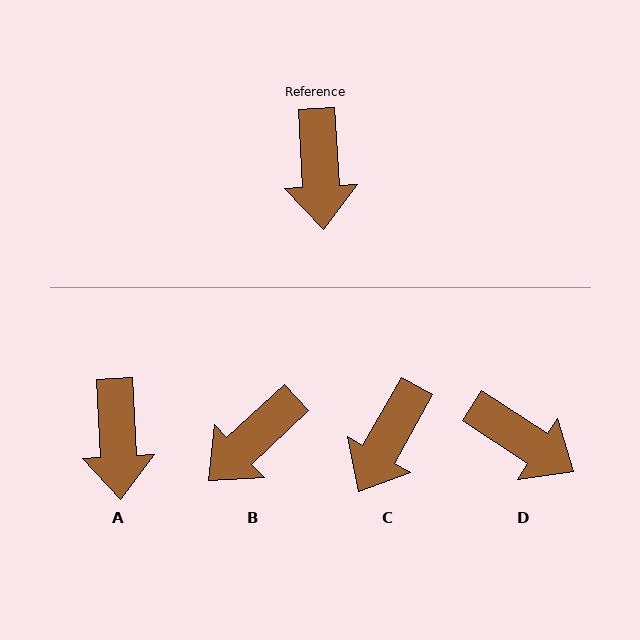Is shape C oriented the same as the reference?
No, it is off by about 32 degrees.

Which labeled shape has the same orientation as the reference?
A.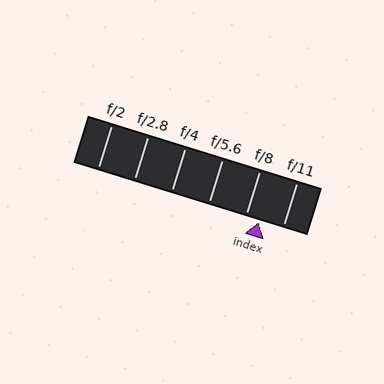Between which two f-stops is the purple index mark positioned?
The index mark is between f/8 and f/11.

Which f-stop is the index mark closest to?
The index mark is closest to f/8.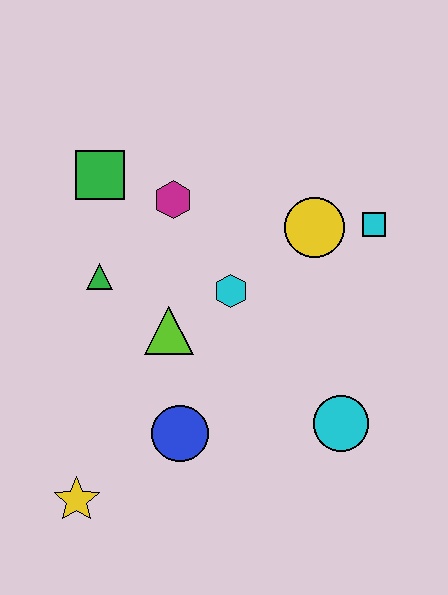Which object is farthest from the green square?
The cyan circle is farthest from the green square.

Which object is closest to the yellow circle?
The cyan square is closest to the yellow circle.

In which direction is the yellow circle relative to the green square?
The yellow circle is to the right of the green square.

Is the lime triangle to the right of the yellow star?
Yes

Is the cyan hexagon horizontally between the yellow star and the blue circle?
No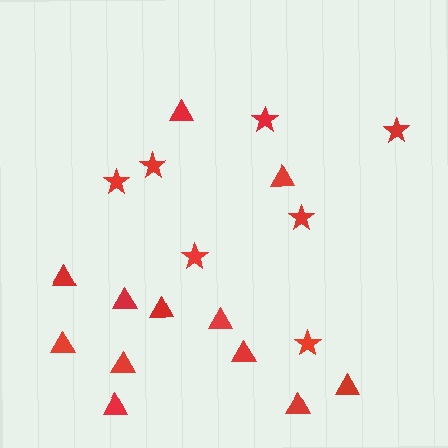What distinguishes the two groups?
There are 2 groups: one group of stars (7) and one group of triangles (12).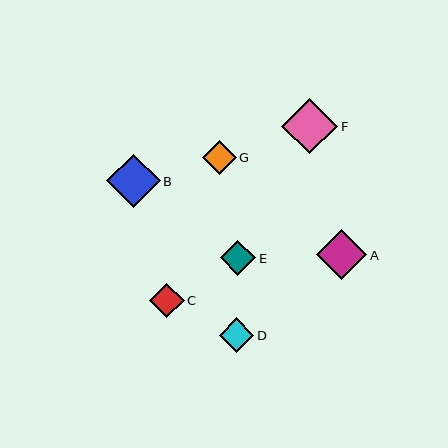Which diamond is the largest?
Diamond F is the largest with a size of approximately 56 pixels.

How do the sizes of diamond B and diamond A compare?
Diamond B and diamond A are approximately the same size.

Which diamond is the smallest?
Diamond G is the smallest with a size of approximately 34 pixels.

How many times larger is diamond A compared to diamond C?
Diamond A is approximately 1.5 times the size of diamond C.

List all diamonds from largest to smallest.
From largest to smallest: F, B, A, E, C, D, G.